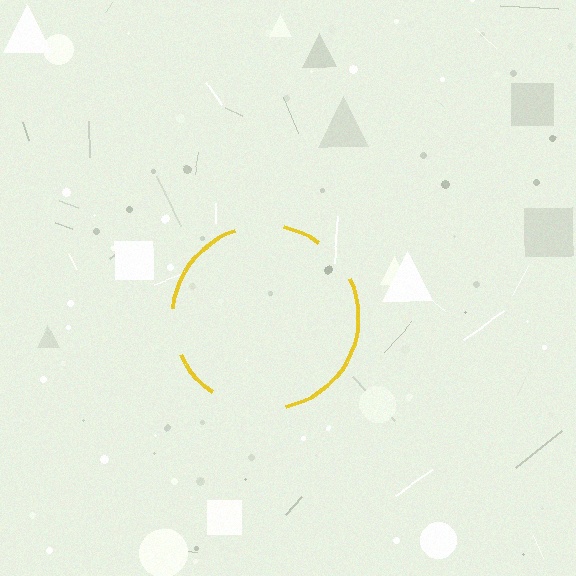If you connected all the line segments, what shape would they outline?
They would outline a circle.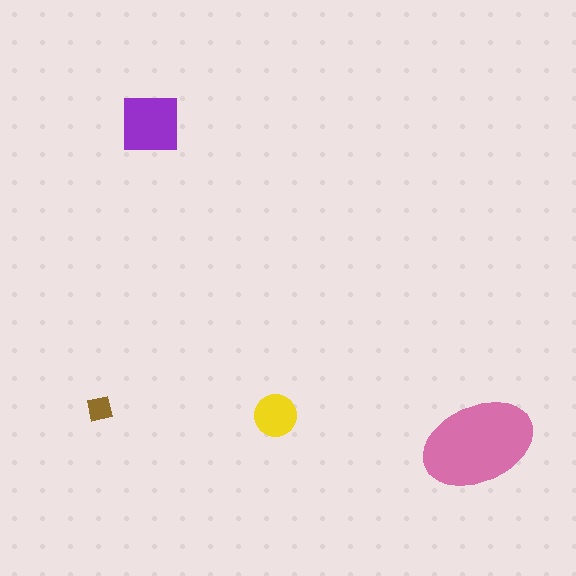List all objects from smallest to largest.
The brown square, the yellow circle, the purple square, the pink ellipse.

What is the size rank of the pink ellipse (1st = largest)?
1st.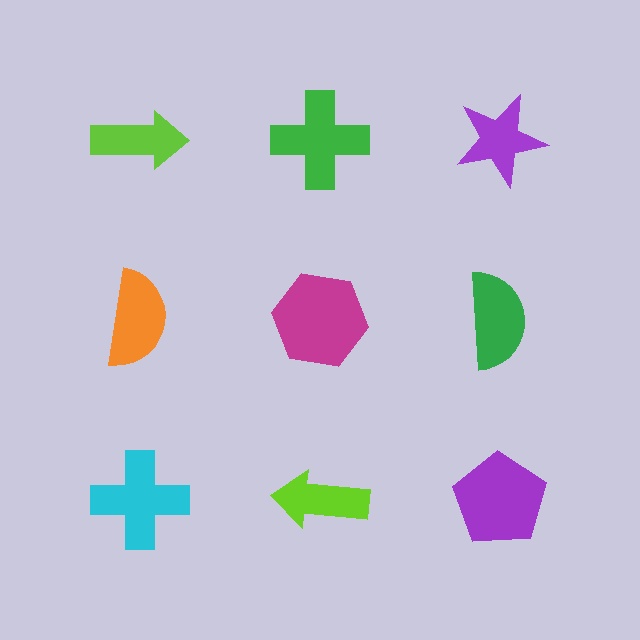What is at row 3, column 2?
A lime arrow.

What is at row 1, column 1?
A lime arrow.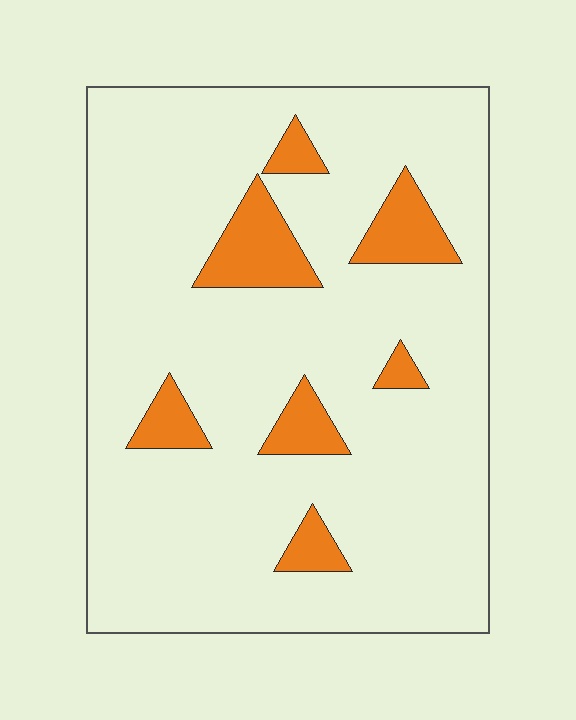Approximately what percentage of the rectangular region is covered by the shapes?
Approximately 10%.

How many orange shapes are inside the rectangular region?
7.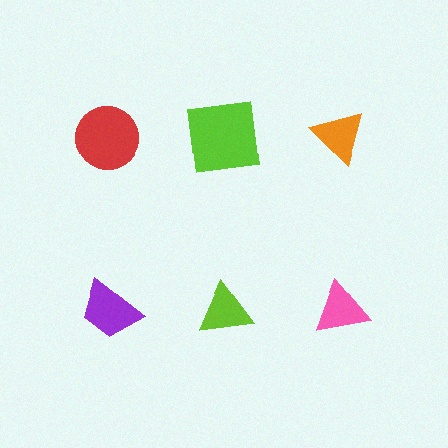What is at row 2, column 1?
A purple trapezoid.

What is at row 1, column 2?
A lime square.